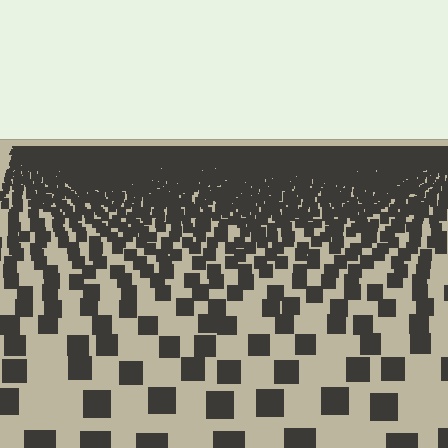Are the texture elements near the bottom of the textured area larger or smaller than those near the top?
Larger. Near the bottom, elements are closer to the viewer and appear at a bigger on-screen size.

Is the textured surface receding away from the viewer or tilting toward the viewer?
The surface is receding away from the viewer. Texture elements get smaller and denser toward the top.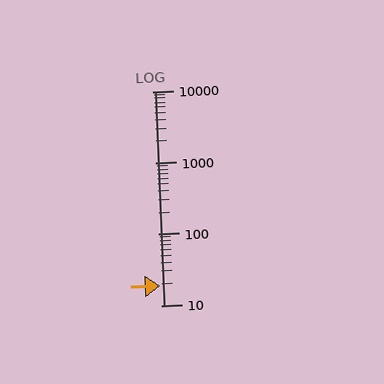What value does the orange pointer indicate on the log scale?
The pointer indicates approximately 19.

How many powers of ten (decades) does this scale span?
The scale spans 3 decades, from 10 to 10000.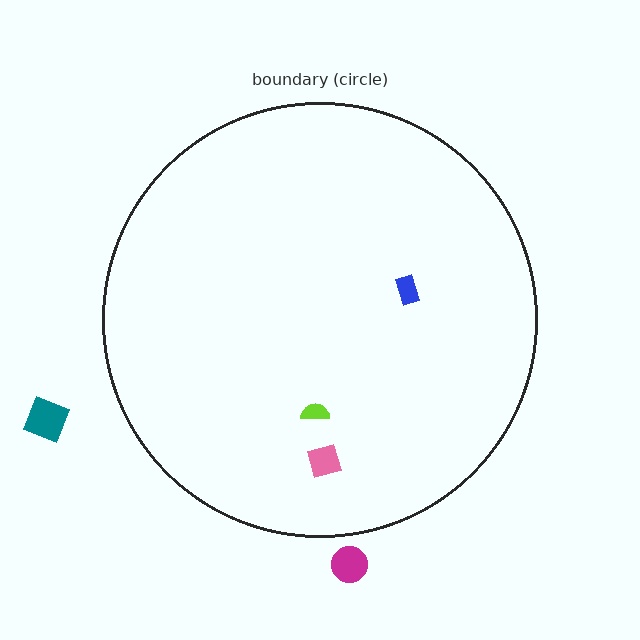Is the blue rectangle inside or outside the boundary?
Inside.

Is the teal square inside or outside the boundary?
Outside.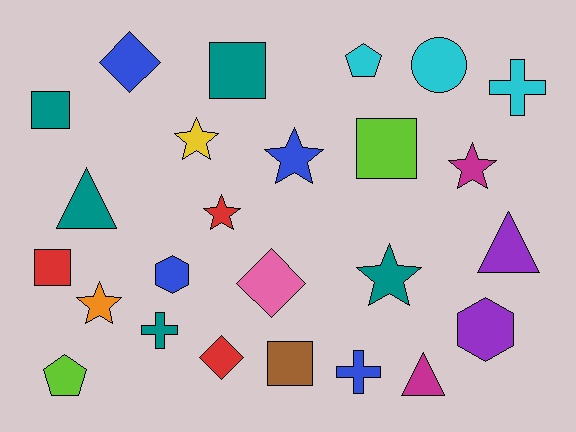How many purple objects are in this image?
There are 2 purple objects.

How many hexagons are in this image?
There are 2 hexagons.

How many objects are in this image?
There are 25 objects.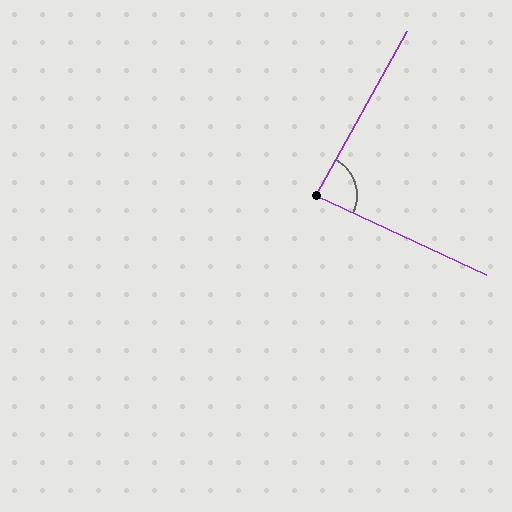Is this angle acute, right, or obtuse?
It is approximately a right angle.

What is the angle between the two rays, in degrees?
Approximately 86 degrees.